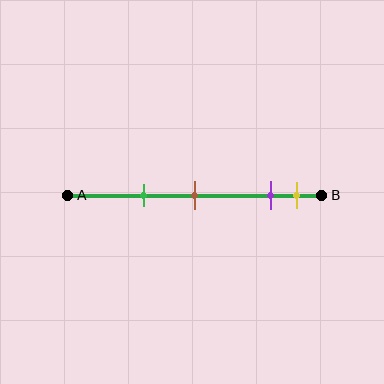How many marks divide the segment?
There are 4 marks dividing the segment.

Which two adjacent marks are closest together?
The purple and yellow marks are the closest adjacent pair.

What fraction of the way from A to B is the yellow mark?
The yellow mark is approximately 90% (0.9) of the way from A to B.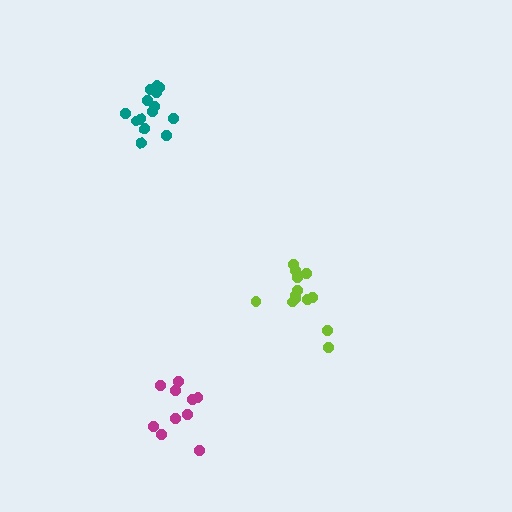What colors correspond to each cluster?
The clusters are colored: teal, lime, magenta.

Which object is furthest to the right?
The lime cluster is rightmost.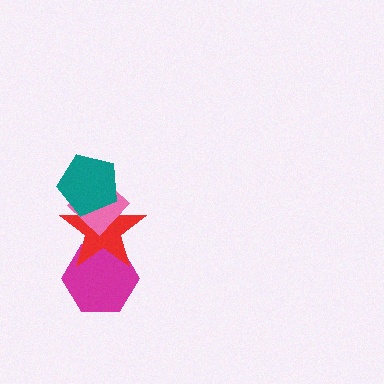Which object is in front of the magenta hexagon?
The red star is in front of the magenta hexagon.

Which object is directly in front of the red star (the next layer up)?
The pink diamond is directly in front of the red star.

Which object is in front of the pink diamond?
The teal pentagon is in front of the pink diamond.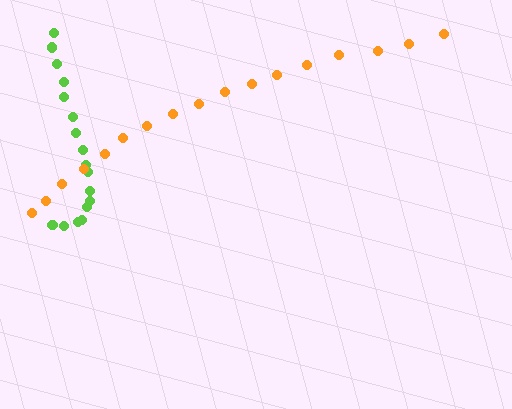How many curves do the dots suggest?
There are 2 distinct paths.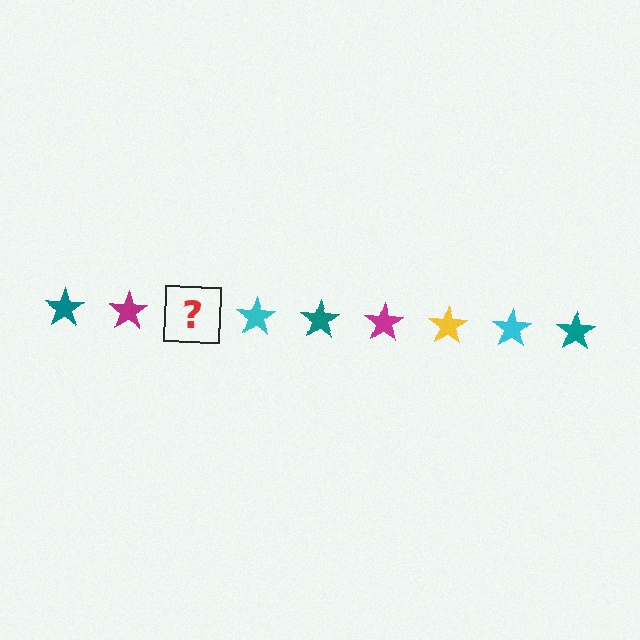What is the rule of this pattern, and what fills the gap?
The rule is that the pattern cycles through teal, magenta, yellow, cyan stars. The gap should be filled with a yellow star.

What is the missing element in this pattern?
The missing element is a yellow star.